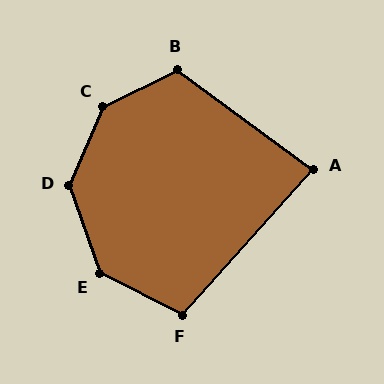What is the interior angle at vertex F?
Approximately 106 degrees (obtuse).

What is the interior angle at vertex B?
Approximately 117 degrees (obtuse).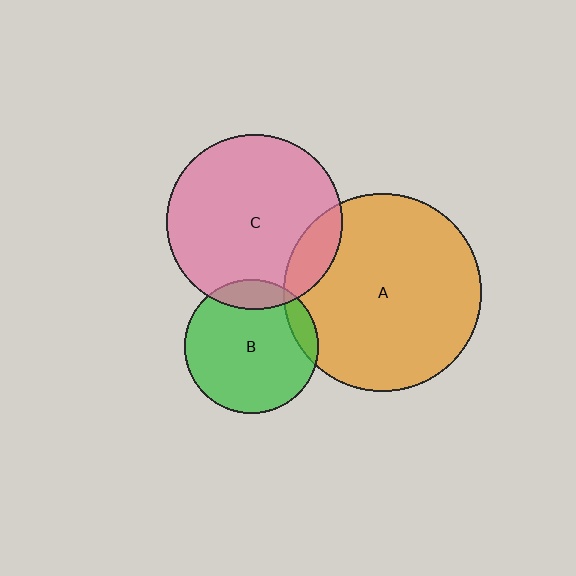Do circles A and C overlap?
Yes.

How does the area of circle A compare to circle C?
Approximately 1.3 times.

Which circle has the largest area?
Circle A (orange).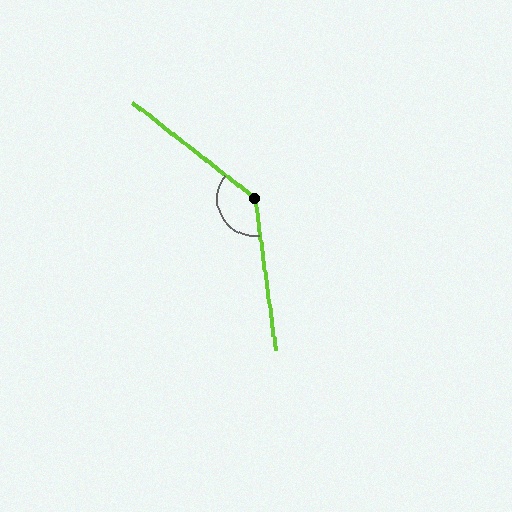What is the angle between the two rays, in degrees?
Approximately 135 degrees.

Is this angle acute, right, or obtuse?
It is obtuse.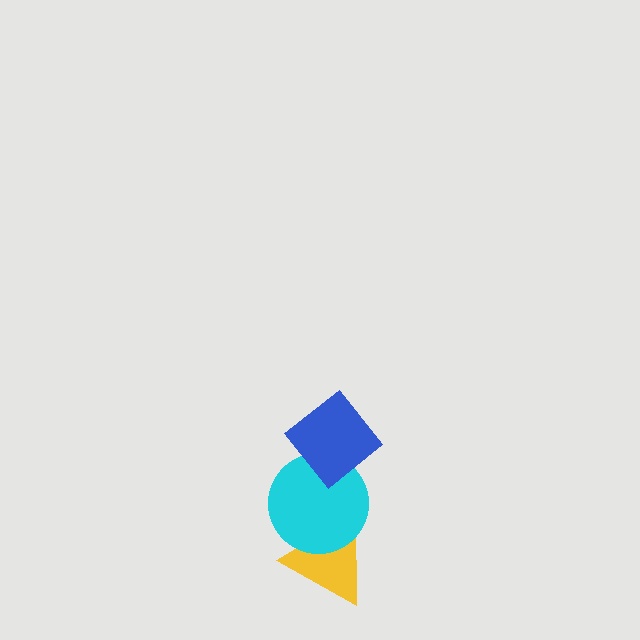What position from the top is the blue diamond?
The blue diamond is 1st from the top.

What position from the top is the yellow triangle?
The yellow triangle is 3rd from the top.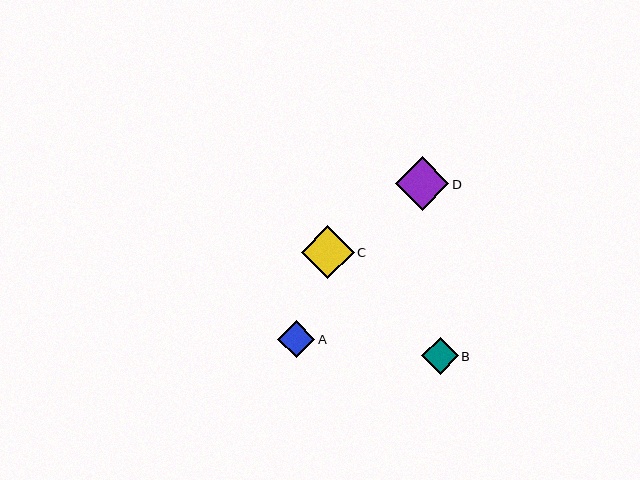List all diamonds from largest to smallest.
From largest to smallest: D, C, A, B.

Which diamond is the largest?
Diamond D is the largest with a size of approximately 54 pixels.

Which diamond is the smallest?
Diamond B is the smallest with a size of approximately 36 pixels.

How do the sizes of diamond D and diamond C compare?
Diamond D and diamond C are approximately the same size.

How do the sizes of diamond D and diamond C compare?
Diamond D and diamond C are approximately the same size.